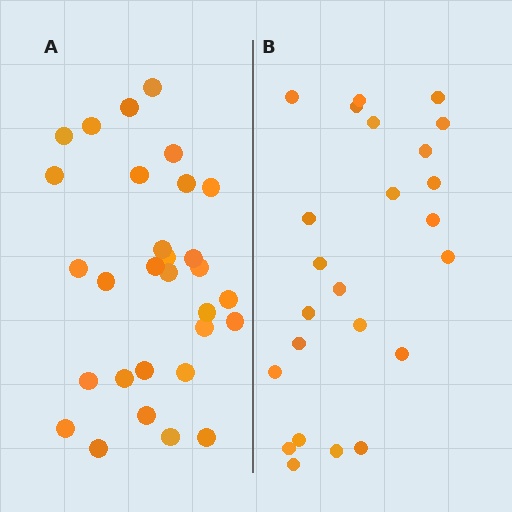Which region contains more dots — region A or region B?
Region A (the left region) has more dots.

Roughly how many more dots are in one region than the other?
Region A has about 6 more dots than region B.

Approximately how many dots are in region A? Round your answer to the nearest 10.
About 30 dots.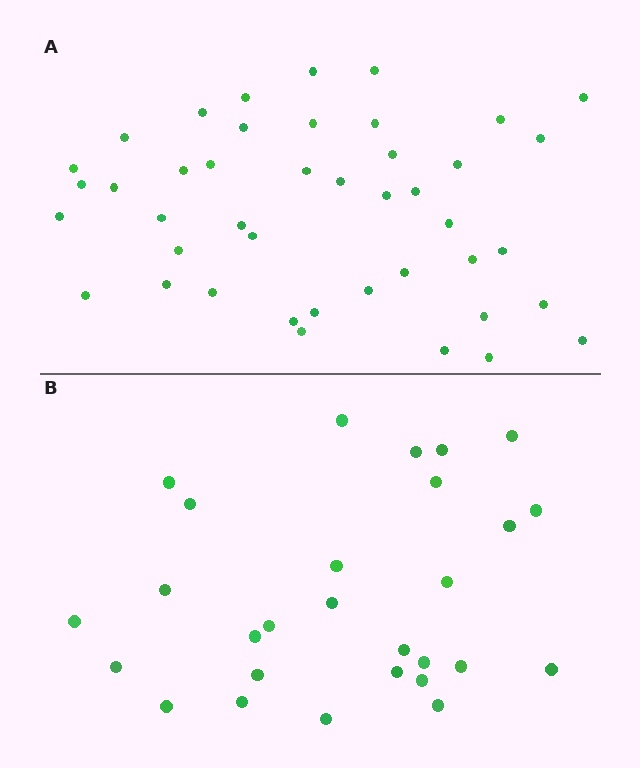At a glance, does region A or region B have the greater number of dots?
Region A (the top region) has more dots.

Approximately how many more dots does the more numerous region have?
Region A has approximately 15 more dots than region B.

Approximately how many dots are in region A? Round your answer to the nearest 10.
About 40 dots. (The exact count is 43, which rounds to 40.)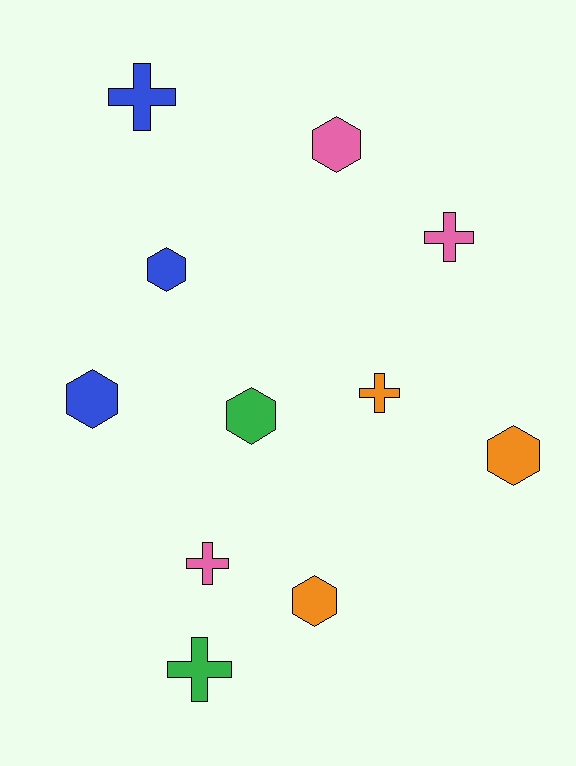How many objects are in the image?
There are 11 objects.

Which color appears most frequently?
Pink, with 3 objects.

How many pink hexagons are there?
There is 1 pink hexagon.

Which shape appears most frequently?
Hexagon, with 6 objects.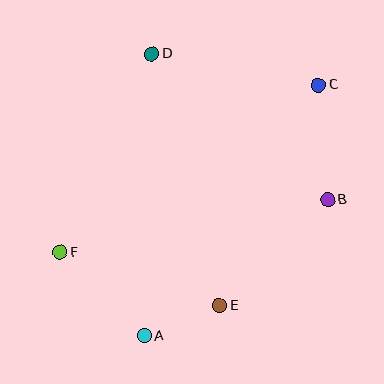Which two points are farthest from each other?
Points C and F are farthest from each other.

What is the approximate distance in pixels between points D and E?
The distance between D and E is approximately 261 pixels.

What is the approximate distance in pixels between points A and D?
The distance between A and D is approximately 282 pixels.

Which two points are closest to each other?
Points A and E are closest to each other.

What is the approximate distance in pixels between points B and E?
The distance between B and E is approximately 152 pixels.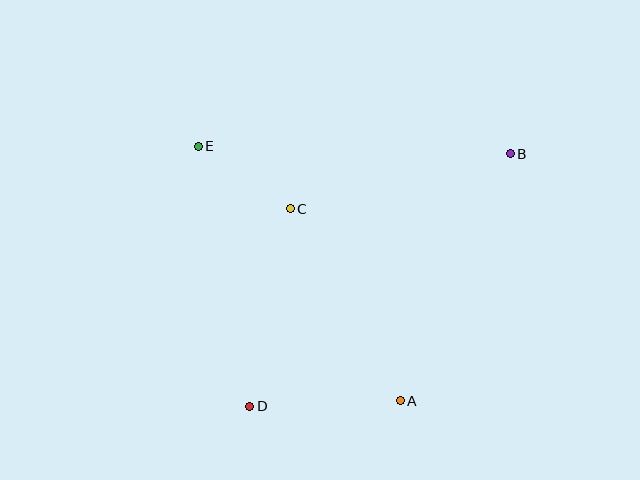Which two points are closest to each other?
Points C and E are closest to each other.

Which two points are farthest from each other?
Points B and D are farthest from each other.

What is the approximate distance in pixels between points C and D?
The distance between C and D is approximately 202 pixels.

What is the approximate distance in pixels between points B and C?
The distance between B and C is approximately 227 pixels.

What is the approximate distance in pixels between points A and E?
The distance between A and E is approximately 325 pixels.